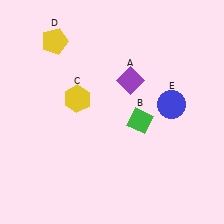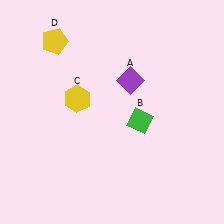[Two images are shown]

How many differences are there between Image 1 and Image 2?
There is 1 difference between the two images.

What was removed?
The blue circle (E) was removed in Image 2.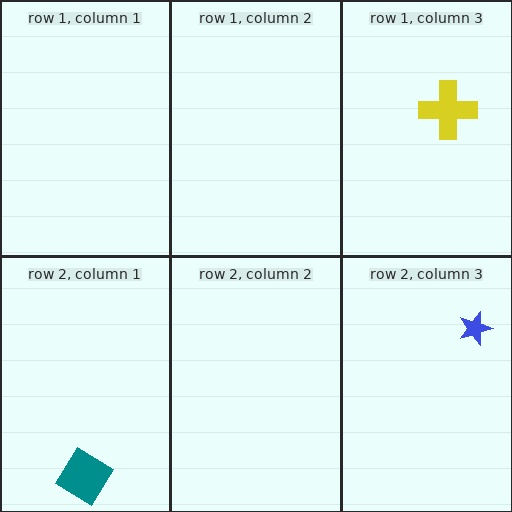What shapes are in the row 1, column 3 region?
The yellow cross.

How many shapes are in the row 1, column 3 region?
1.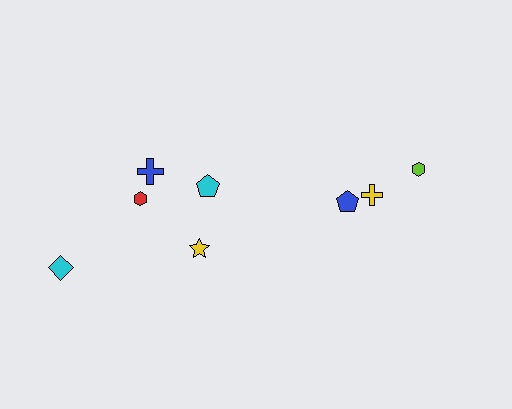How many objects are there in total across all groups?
There are 8 objects.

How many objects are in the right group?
There are 3 objects.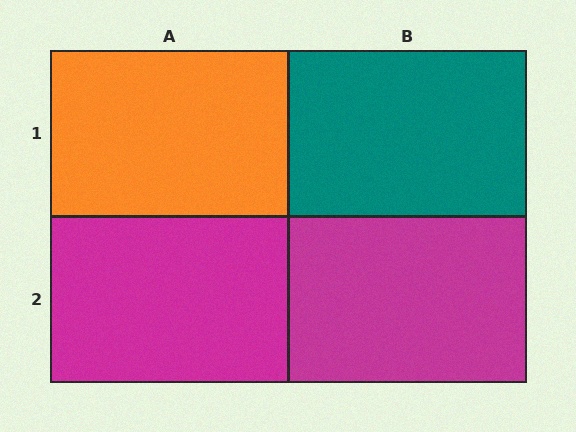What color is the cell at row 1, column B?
Teal.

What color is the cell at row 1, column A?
Orange.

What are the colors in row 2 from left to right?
Magenta, magenta.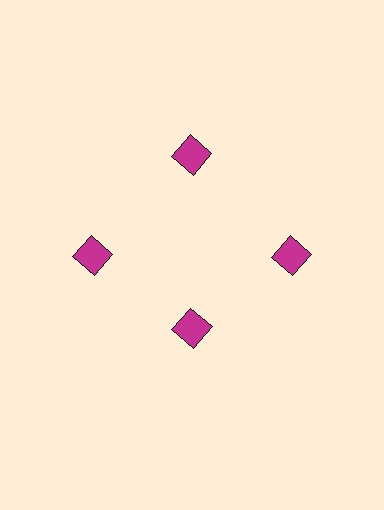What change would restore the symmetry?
The symmetry would be restored by moving it outward, back onto the ring so that all 4 squares sit at equal angles and equal distance from the center.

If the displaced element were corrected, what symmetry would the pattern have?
It would have 4-fold rotational symmetry — the pattern would map onto itself every 90 degrees.